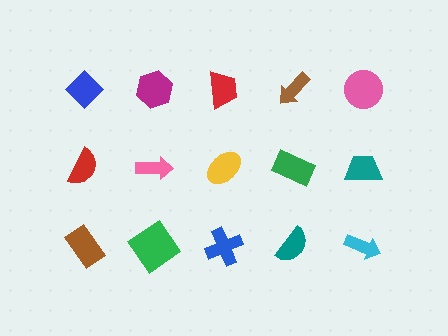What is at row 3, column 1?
A brown rectangle.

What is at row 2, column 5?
A teal trapezoid.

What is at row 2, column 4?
A green rectangle.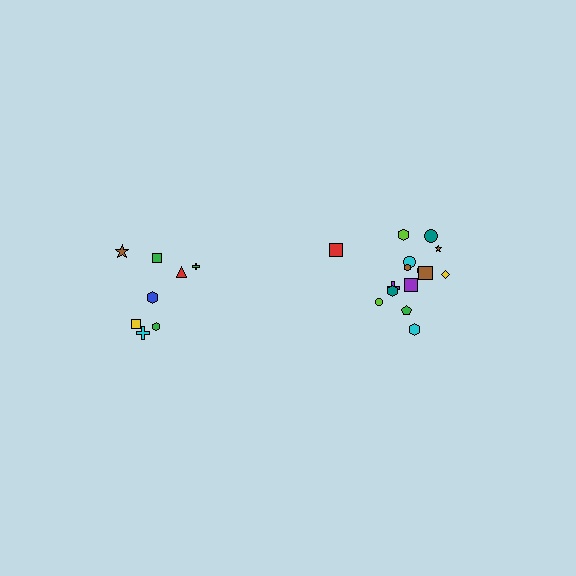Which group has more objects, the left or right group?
The right group.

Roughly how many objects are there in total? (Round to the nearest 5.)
Roughly 25 objects in total.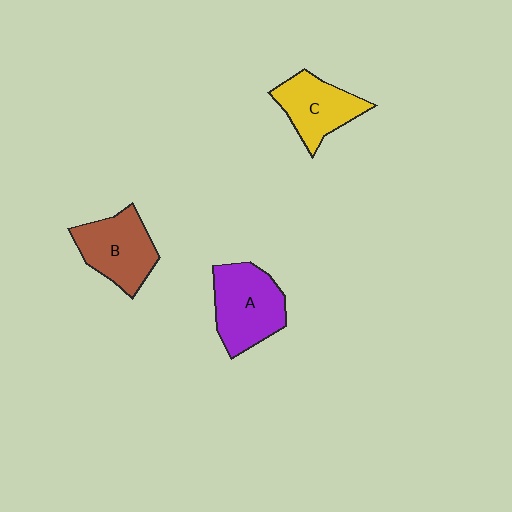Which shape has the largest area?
Shape A (purple).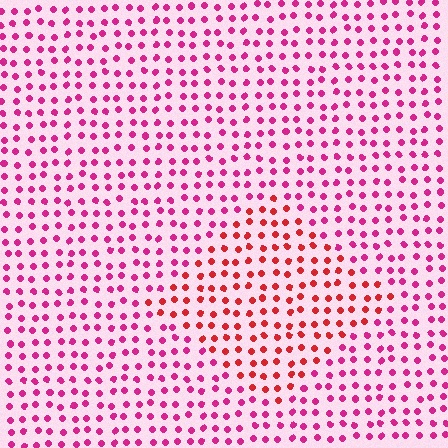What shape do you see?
I see a diamond.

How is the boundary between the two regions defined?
The boundary is defined purely by a slight shift in hue (about 33 degrees). Spacing, size, and orientation are identical on both sides.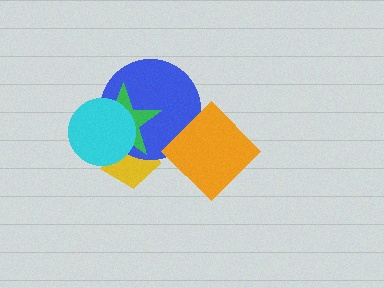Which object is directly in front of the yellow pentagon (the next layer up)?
The blue circle is directly in front of the yellow pentagon.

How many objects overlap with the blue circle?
4 objects overlap with the blue circle.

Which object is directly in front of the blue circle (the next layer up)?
The green star is directly in front of the blue circle.